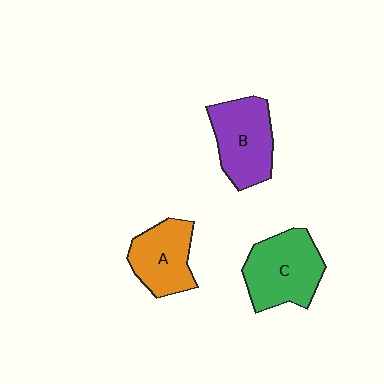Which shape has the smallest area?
Shape A (orange).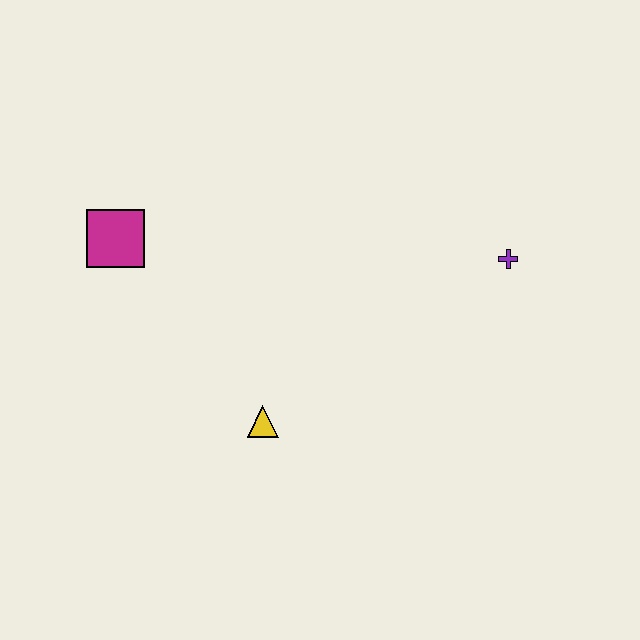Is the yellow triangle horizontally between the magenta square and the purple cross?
Yes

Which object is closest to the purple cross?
The yellow triangle is closest to the purple cross.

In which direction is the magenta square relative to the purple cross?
The magenta square is to the left of the purple cross.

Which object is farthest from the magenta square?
The purple cross is farthest from the magenta square.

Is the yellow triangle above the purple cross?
No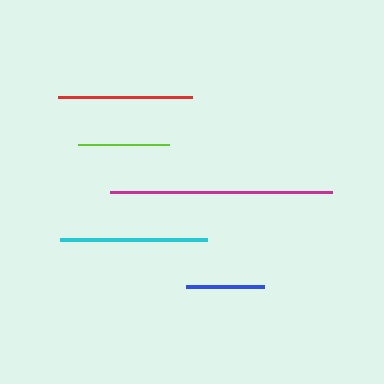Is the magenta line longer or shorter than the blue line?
The magenta line is longer than the blue line.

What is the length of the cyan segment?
The cyan segment is approximately 147 pixels long.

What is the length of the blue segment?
The blue segment is approximately 78 pixels long.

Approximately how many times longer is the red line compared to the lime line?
The red line is approximately 1.5 times the length of the lime line.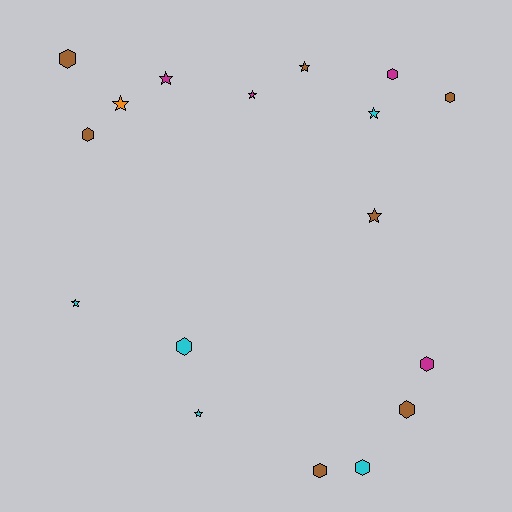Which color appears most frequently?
Brown, with 7 objects.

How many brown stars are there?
There are 2 brown stars.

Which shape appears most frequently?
Hexagon, with 9 objects.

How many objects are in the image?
There are 17 objects.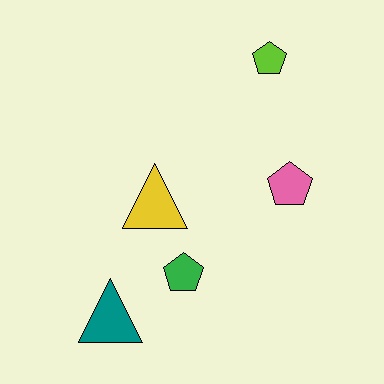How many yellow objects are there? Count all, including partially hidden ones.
There is 1 yellow object.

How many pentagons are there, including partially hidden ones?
There are 3 pentagons.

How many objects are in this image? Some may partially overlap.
There are 5 objects.